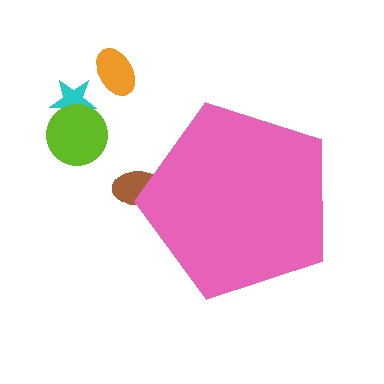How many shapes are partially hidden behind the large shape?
1 shape is partially hidden.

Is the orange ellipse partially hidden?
No, the orange ellipse is fully visible.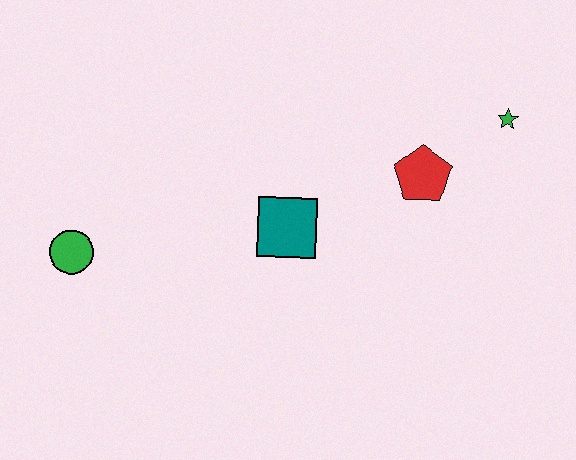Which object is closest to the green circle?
The teal square is closest to the green circle.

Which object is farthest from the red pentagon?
The green circle is farthest from the red pentagon.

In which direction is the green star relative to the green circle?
The green star is to the right of the green circle.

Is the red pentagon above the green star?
No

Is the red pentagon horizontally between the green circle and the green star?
Yes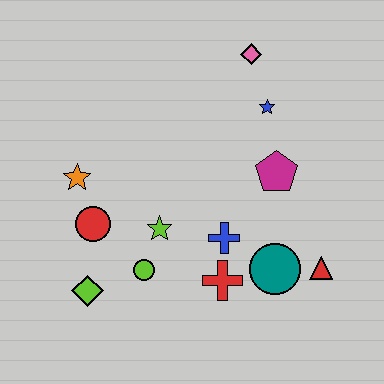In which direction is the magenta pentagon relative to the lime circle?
The magenta pentagon is to the right of the lime circle.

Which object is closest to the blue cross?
The red cross is closest to the blue cross.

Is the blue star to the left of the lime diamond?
No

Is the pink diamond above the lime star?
Yes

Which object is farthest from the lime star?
The pink diamond is farthest from the lime star.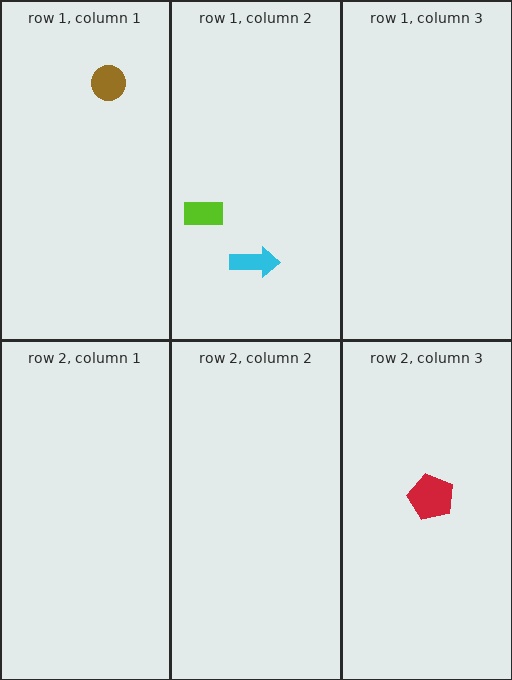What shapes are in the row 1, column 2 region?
The lime rectangle, the cyan arrow.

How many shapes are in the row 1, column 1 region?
1.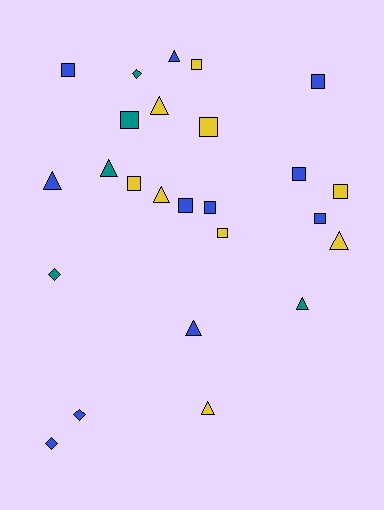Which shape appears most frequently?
Square, with 12 objects.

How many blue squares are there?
There are 6 blue squares.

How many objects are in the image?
There are 25 objects.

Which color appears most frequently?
Blue, with 11 objects.